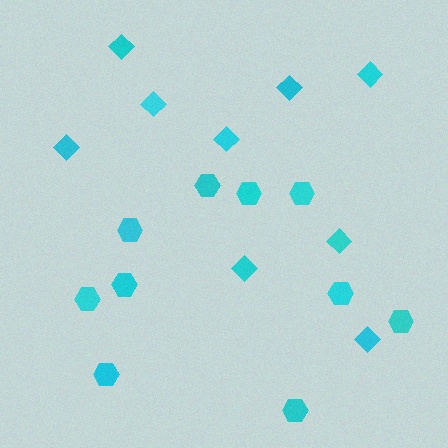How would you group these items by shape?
There are 2 groups: one group of hexagons (10) and one group of diamonds (9).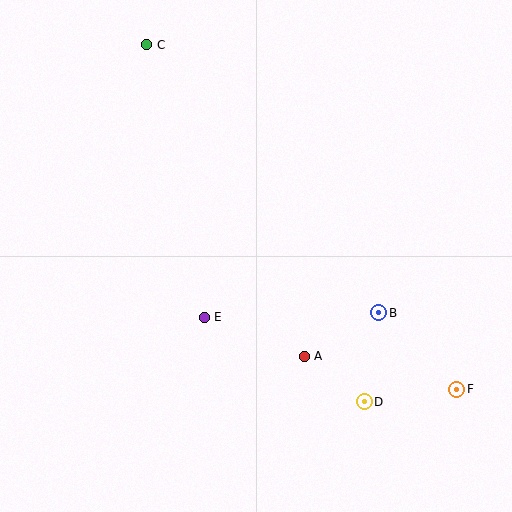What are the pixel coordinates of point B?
Point B is at (379, 313).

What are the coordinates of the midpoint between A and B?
The midpoint between A and B is at (341, 334).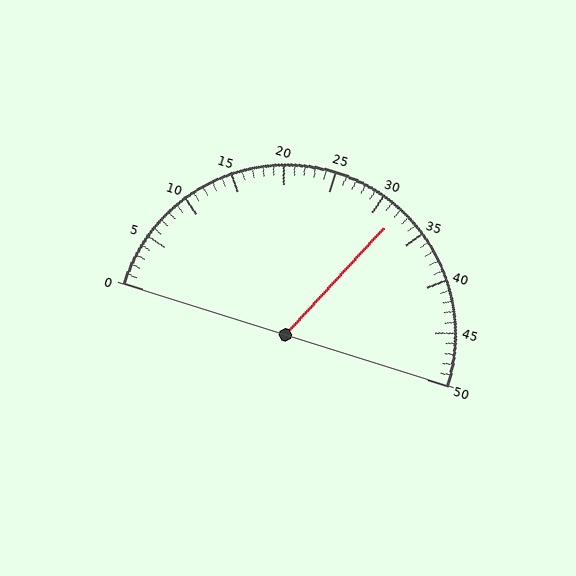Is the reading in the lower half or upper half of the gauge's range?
The reading is in the upper half of the range (0 to 50).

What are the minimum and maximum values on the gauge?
The gauge ranges from 0 to 50.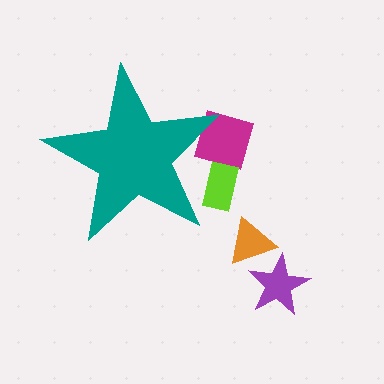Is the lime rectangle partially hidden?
Yes, the lime rectangle is partially hidden behind the teal star.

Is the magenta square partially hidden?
Yes, the magenta square is partially hidden behind the teal star.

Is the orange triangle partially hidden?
No, the orange triangle is fully visible.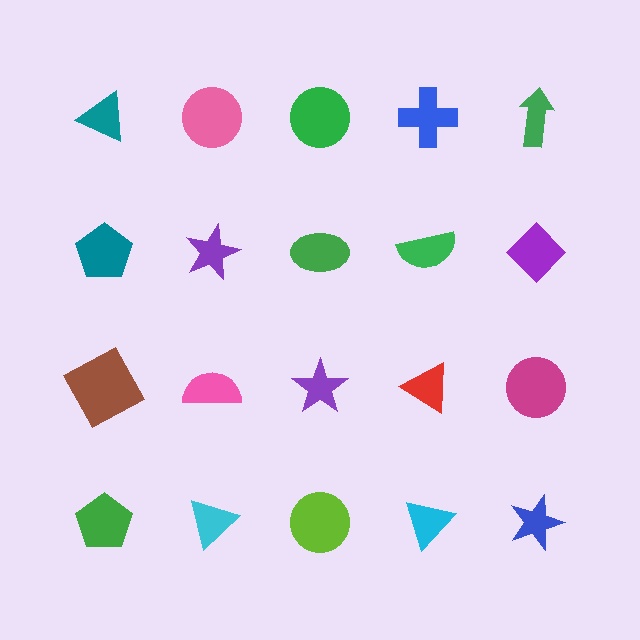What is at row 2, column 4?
A green semicircle.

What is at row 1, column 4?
A blue cross.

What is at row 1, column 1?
A teal triangle.